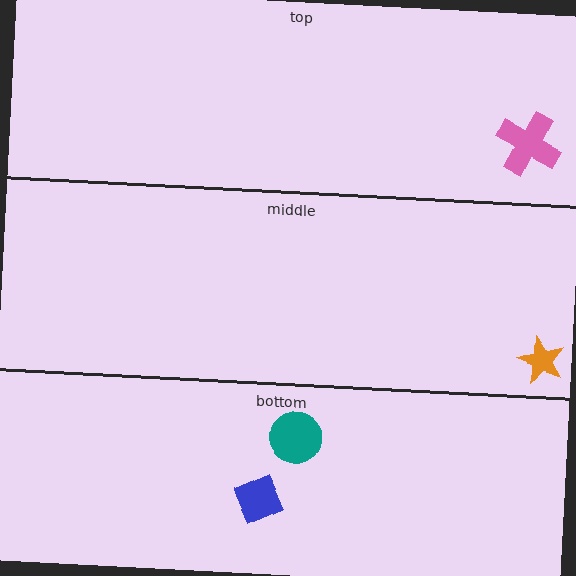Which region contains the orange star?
The middle region.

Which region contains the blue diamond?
The bottom region.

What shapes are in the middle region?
The orange star.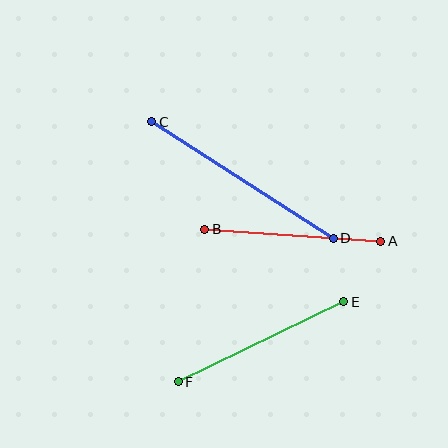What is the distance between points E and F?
The distance is approximately 184 pixels.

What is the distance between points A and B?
The distance is approximately 177 pixels.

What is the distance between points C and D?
The distance is approximately 216 pixels.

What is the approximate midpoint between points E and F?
The midpoint is at approximately (261, 342) pixels.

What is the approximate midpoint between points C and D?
The midpoint is at approximately (243, 180) pixels.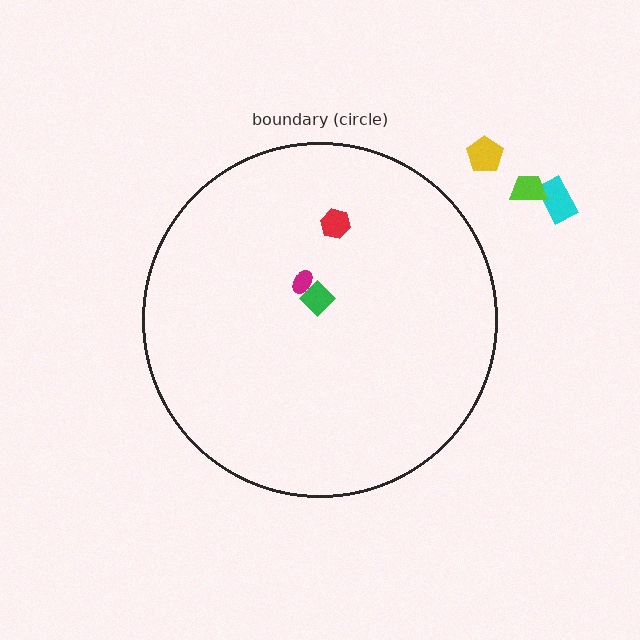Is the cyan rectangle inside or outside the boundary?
Outside.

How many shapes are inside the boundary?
3 inside, 3 outside.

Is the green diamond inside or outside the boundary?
Inside.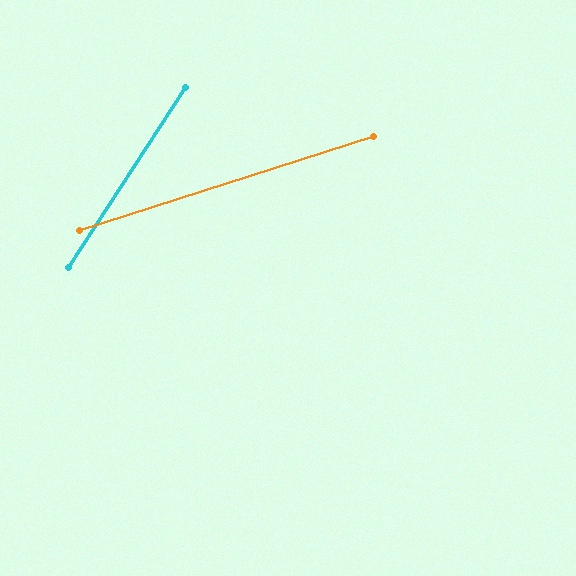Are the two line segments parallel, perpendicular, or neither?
Neither parallel nor perpendicular — they differ by about 39°.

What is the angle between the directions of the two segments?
Approximately 39 degrees.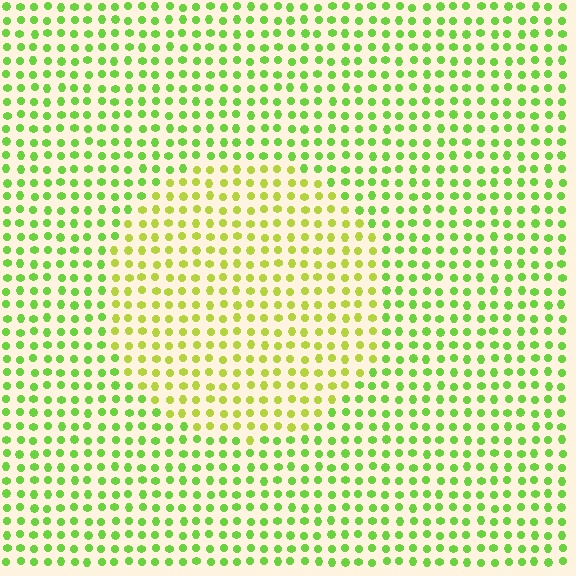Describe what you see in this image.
The image is filled with small lime elements in a uniform arrangement. A circle-shaped region is visible where the elements are tinted to a slightly different hue, forming a subtle color boundary.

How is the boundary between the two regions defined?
The boundary is defined purely by a slight shift in hue (about 30 degrees). Spacing, size, and orientation are identical on both sides.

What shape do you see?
I see a circle.